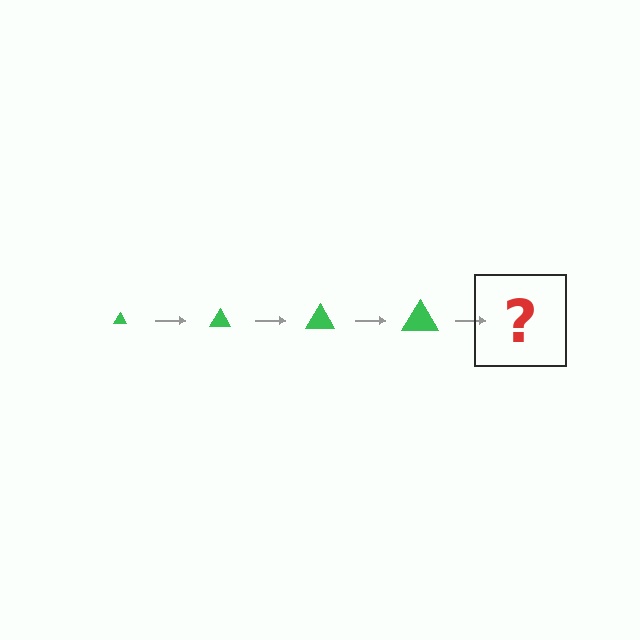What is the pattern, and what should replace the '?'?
The pattern is that the triangle gets progressively larger each step. The '?' should be a green triangle, larger than the previous one.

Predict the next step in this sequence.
The next step is a green triangle, larger than the previous one.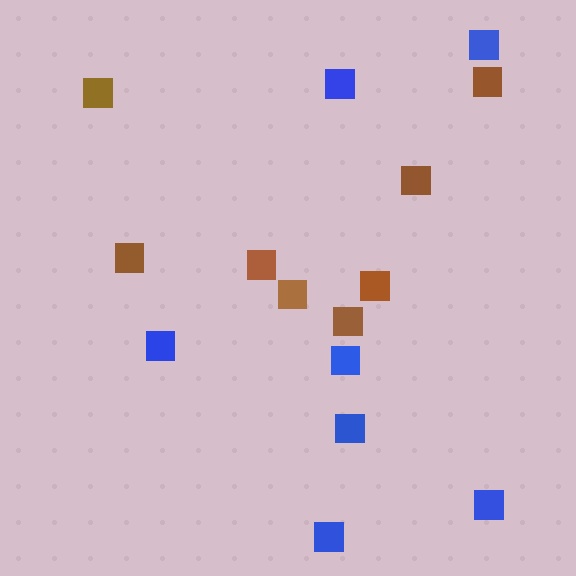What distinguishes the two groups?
There are 2 groups: one group of brown squares (8) and one group of blue squares (7).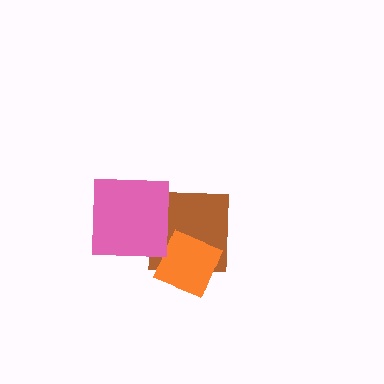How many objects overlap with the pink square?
1 object overlaps with the pink square.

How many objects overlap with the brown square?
2 objects overlap with the brown square.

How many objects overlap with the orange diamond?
1 object overlaps with the orange diamond.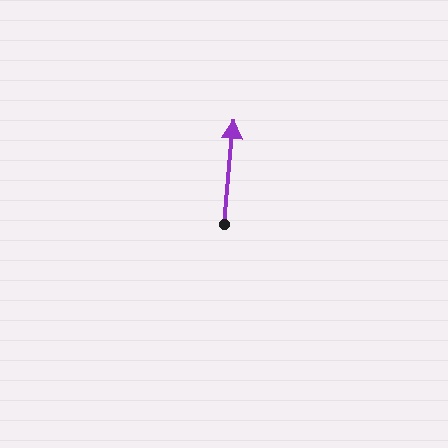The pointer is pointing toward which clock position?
Roughly 12 o'clock.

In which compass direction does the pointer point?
North.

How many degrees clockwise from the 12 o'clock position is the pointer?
Approximately 5 degrees.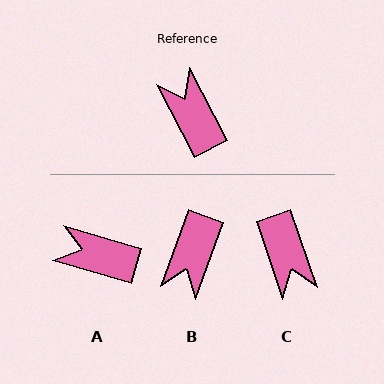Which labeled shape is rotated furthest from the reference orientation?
C, about 171 degrees away.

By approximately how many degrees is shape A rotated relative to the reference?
Approximately 45 degrees counter-clockwise.